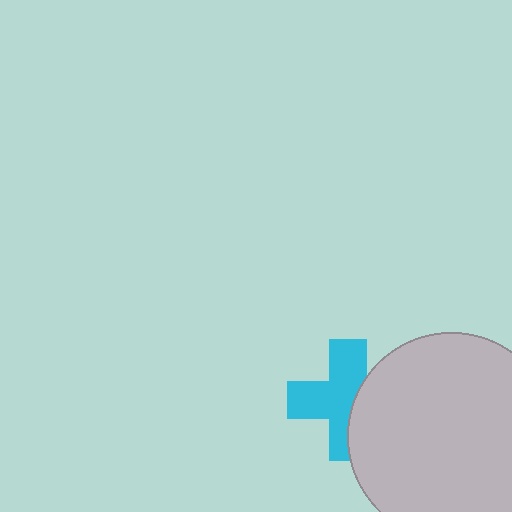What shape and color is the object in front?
The object in front is a light gray circle.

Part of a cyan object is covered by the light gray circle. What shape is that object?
It is a cross.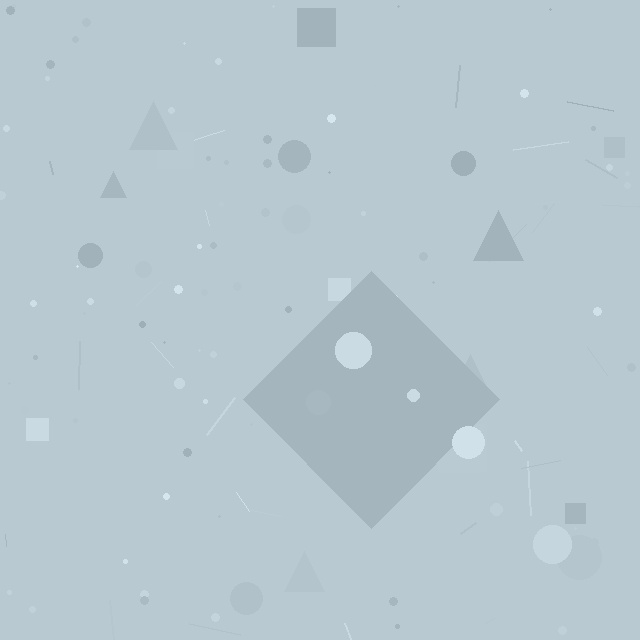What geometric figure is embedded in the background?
A diamond is embedded in the background.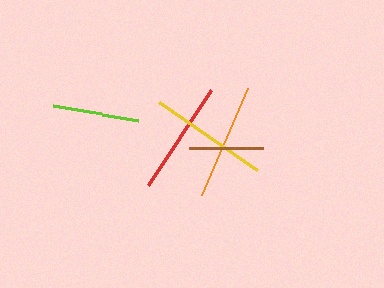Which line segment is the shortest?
The brown line is the shortest at approximately 74 pixels.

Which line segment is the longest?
The yellow line is the longest at approximately 120 pixels.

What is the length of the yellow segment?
The yellow segment is approximately 120 pixels long.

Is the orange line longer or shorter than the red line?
The orange line is longer than the red line.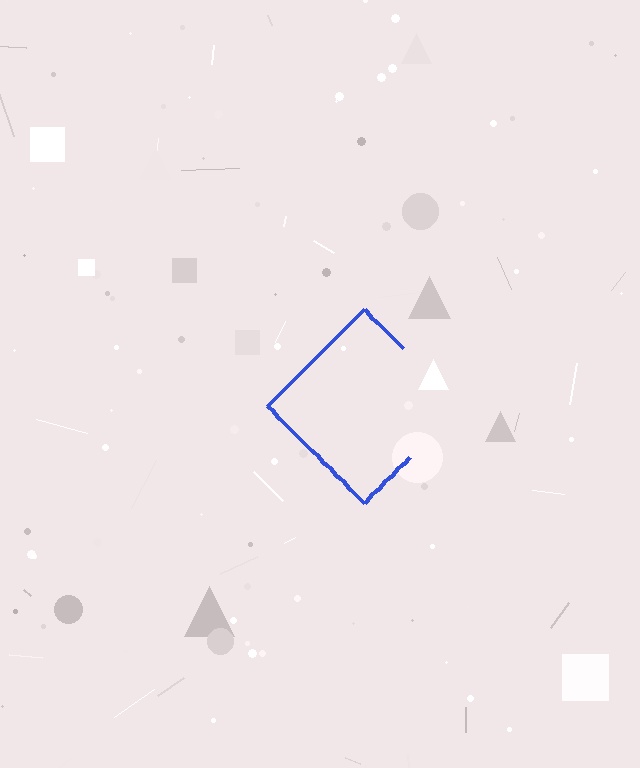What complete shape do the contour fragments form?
The contour fragments form a diamond.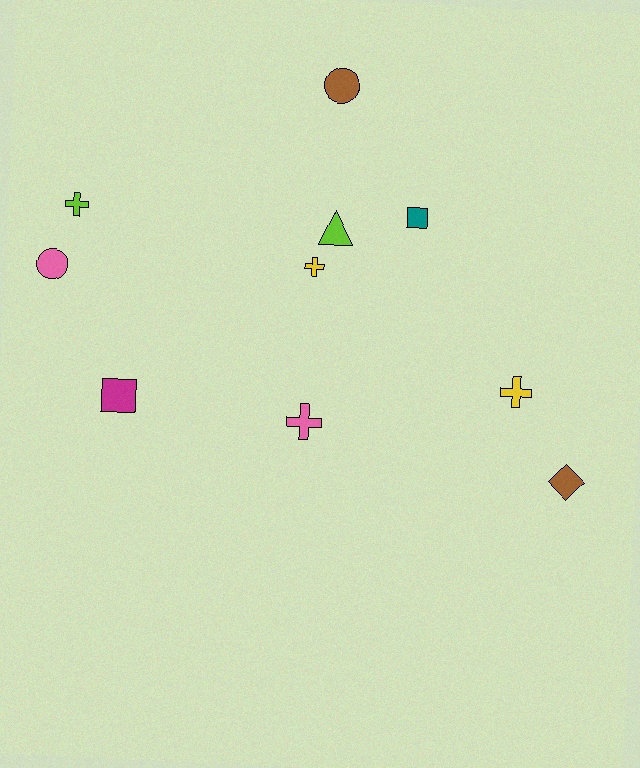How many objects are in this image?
There are 10 objects.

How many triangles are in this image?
There is 1 triangle.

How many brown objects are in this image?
There are 2 brown objects.